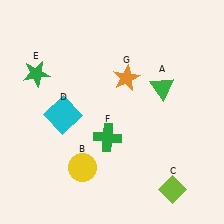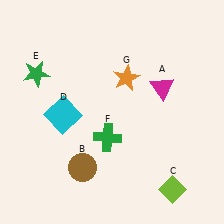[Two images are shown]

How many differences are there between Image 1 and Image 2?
There are 2 differences between the two images.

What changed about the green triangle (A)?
In Image 1, A is green. In Image 2, it changed to magenta.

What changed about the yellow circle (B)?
In Image 1, B is yellow. In Image 2, it changed to brown.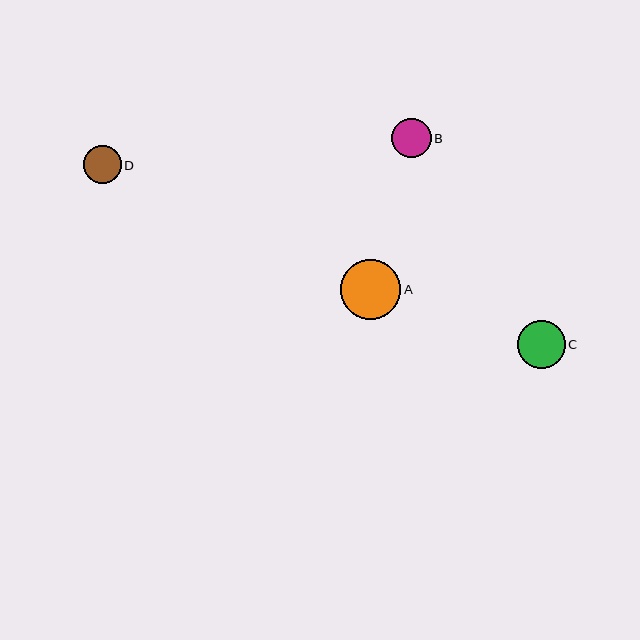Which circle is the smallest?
Circle D is the smallest with a size of approximately 38 pixels.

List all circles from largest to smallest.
From largest to smallest: A, C, B, D.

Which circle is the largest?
Circle A is the largest with a size of approximately 60 pixels.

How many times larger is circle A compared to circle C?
Circle A is approximately 1.2 times the size of circle C.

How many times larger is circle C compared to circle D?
Circle C is approximately 1.3 times the size of circle D.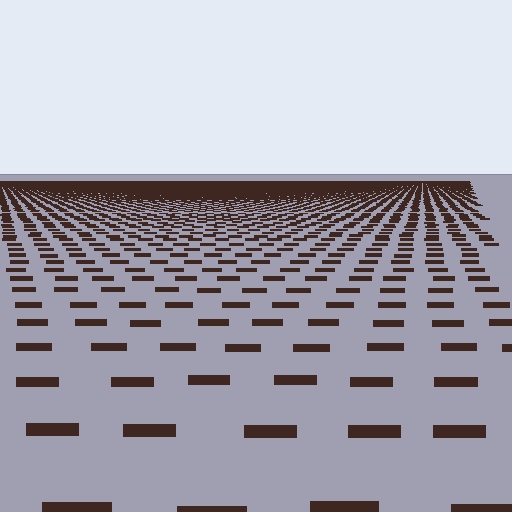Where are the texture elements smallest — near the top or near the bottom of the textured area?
Near the top.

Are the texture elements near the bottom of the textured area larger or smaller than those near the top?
Larger. Near the bottom, elements are closer to the viewer and appear at a bigger on-screen size.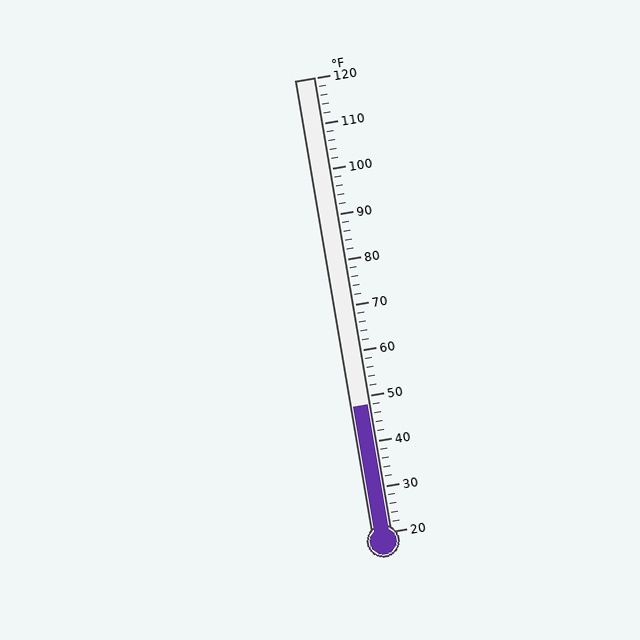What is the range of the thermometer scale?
The thermometer scale ranges from 20°F to 120°F.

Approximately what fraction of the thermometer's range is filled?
The thermometer is filled to approximately 30% of its range.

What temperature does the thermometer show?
The thermometer shows approximately 48°F.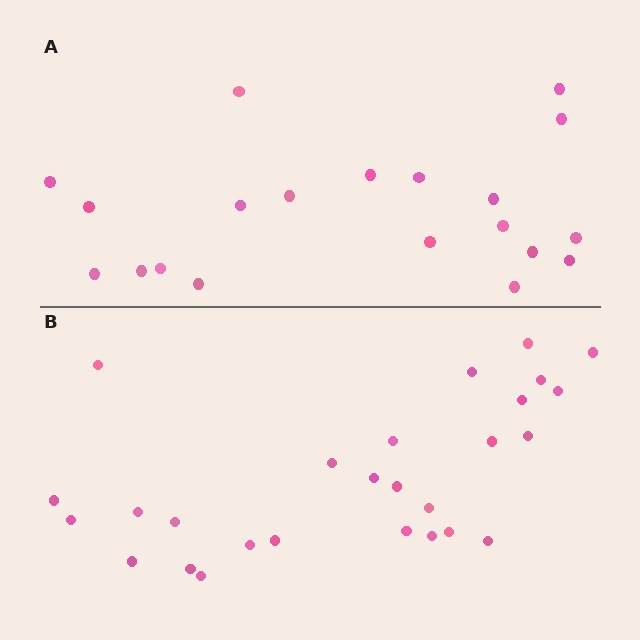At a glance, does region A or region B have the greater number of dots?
Region B (the bottom region) has more dots.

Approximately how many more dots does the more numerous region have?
Region B has roughly 8 or so more dots than region A.